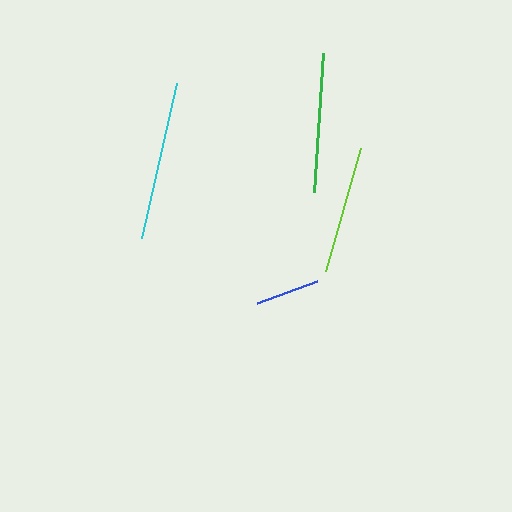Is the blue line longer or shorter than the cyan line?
The cyan line is longer than the blue line.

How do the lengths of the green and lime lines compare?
The green and lime lines are approximately the same length.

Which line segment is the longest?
The cyan line is the longest at approximately 159 pixels.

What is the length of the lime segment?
The lime segment is approximately 128 pixels long.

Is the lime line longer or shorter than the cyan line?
The cyan line is longer than the lime line.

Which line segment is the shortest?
The blue line is the shortest at approximately 64 pixels.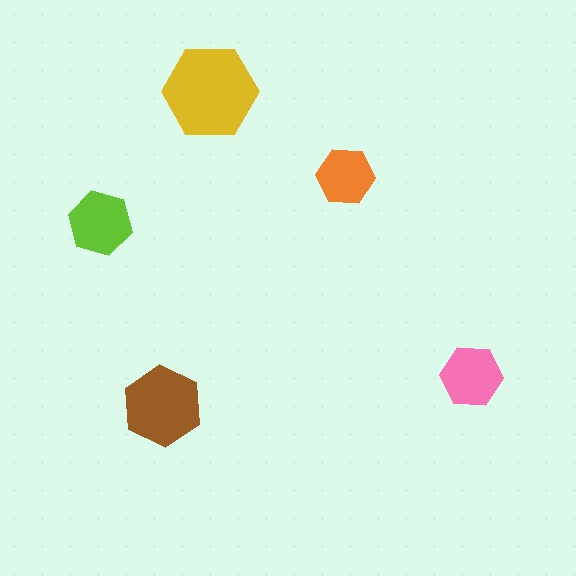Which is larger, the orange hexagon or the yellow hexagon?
The yellow one.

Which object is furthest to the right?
The pink hexagon is rightmost.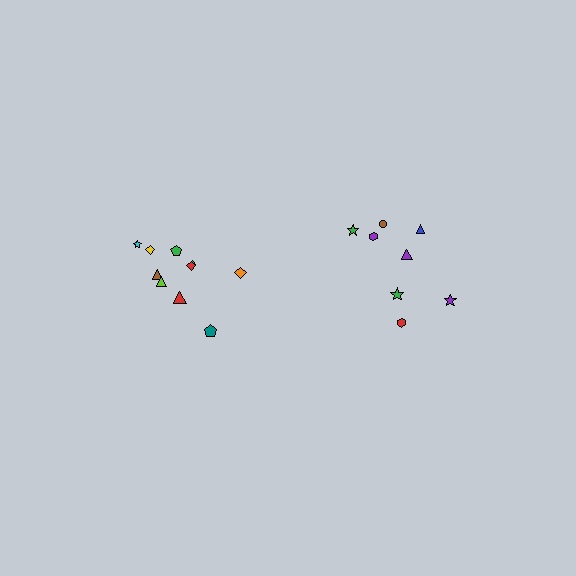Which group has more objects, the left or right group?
The left group.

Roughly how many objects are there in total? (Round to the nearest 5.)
Roughly 20 objects in total.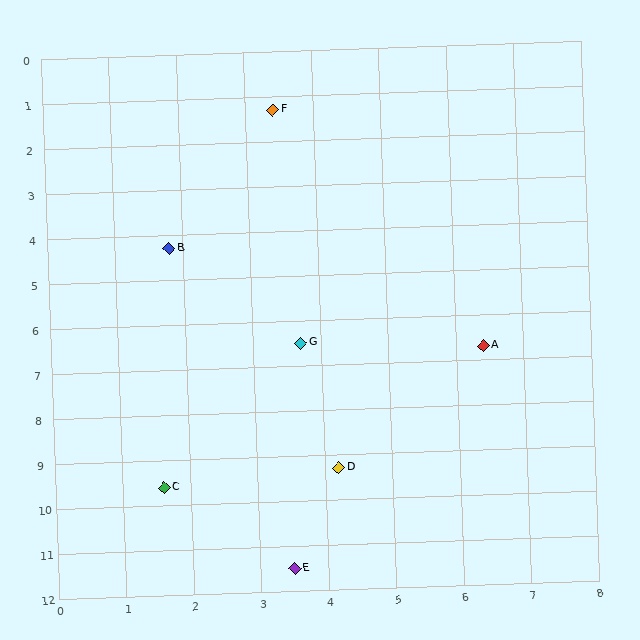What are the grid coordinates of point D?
Point D is at approximately (4.2, 9.3).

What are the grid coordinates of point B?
Point B is at approximately (1.8, 4.3).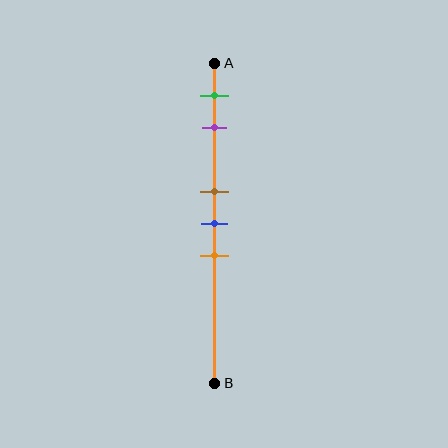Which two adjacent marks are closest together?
The brown and blue marks are the closest adjacent pair.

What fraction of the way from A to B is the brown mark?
The brown mark is approximately 40% (0.4) of the way from A to B.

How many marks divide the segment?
There are 5 marks dividing the segment.